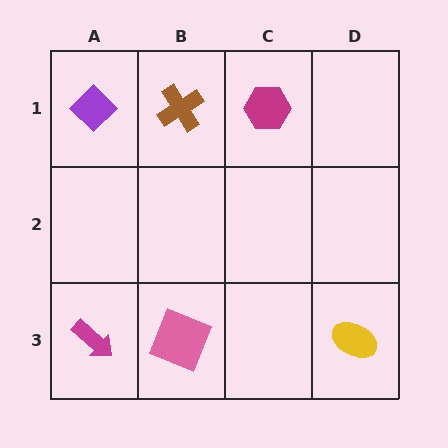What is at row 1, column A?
A purple diamond.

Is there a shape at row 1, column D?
No, that cell is empty.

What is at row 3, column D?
A yellow ellipse.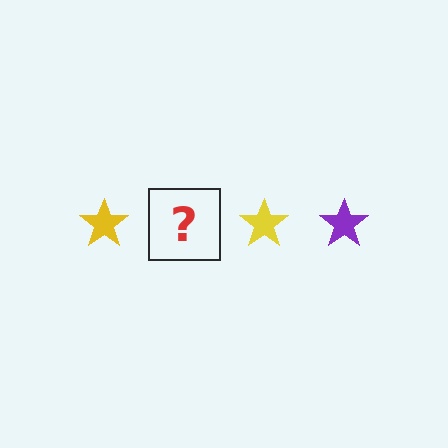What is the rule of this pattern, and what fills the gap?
The rule is that the pattern cycles through yellow, purple stars. The gap should be filled with a purple star.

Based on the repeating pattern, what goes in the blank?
The blank should be a purple star.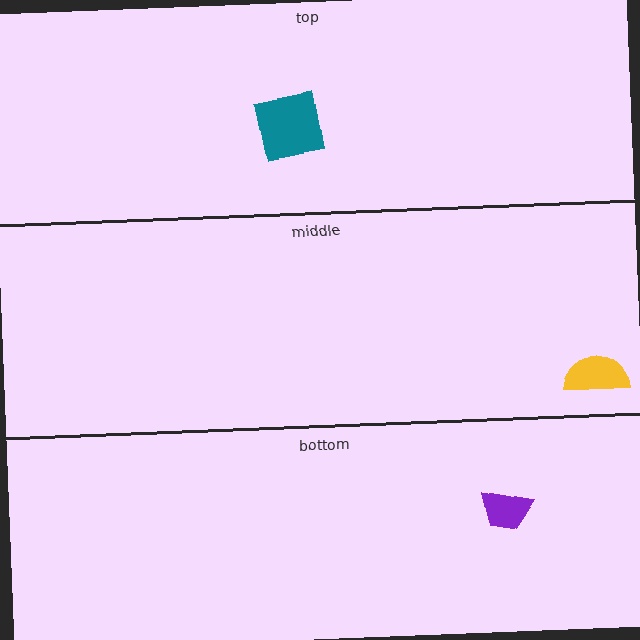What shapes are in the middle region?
The yellow semicircle.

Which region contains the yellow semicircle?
The middle region.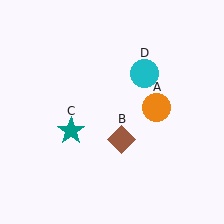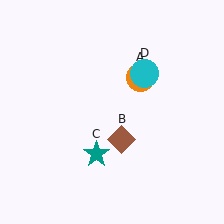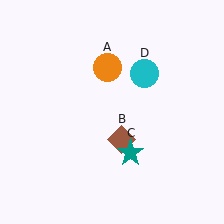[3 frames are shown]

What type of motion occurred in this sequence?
The orange circle (object A), teal star (object C) rotated counterclockwise around the center of the scene.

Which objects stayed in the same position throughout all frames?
Brown diamond (object B) and cyan circle (object D) remained stationary.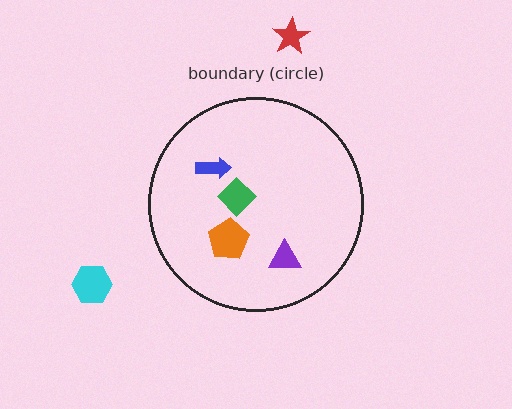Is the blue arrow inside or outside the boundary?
Inside.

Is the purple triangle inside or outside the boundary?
Inside.